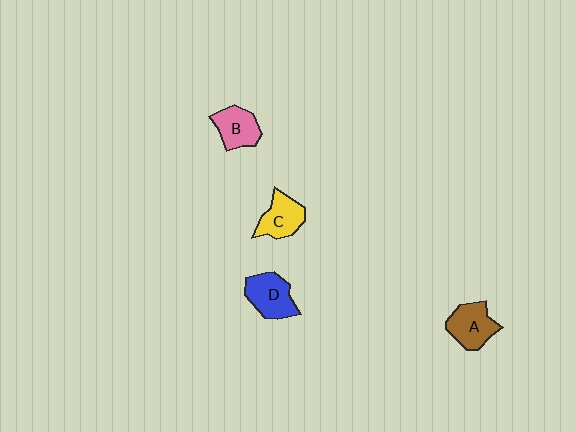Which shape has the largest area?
Shape D (blue).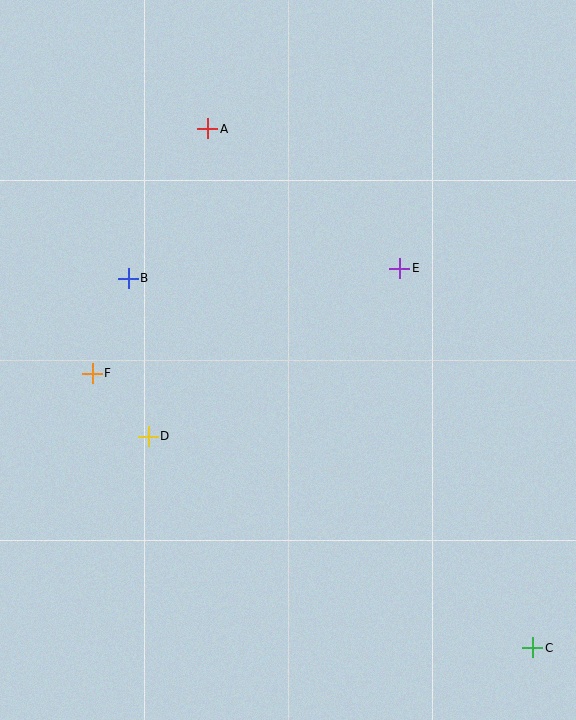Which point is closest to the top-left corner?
Point A is closest to the top-left corner.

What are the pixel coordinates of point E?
Point E is at (400, 268).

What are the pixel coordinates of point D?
Point D is at (148, 436).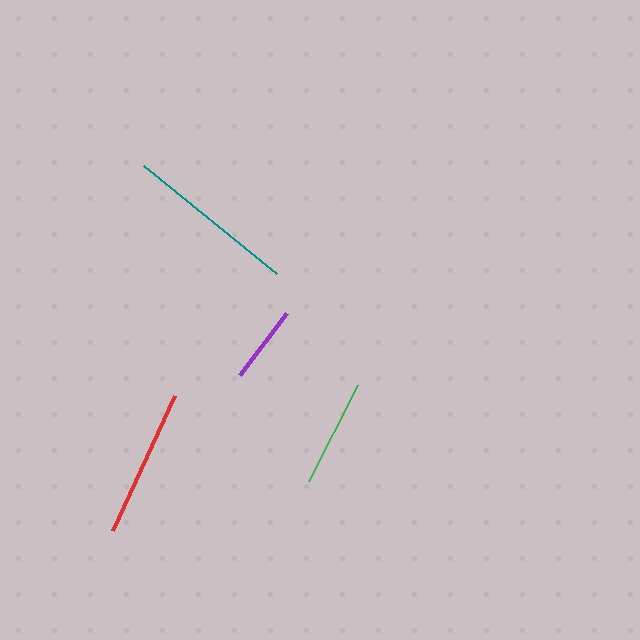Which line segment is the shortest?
The purple line is the shortest at approximately 78 pixels.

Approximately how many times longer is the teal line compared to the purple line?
The teal line is approximately 2.2 times the length of the purple line.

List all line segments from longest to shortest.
From longest to shortest: teal, red, green, purple.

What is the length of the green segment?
The green segment is approximately 108 pixels long.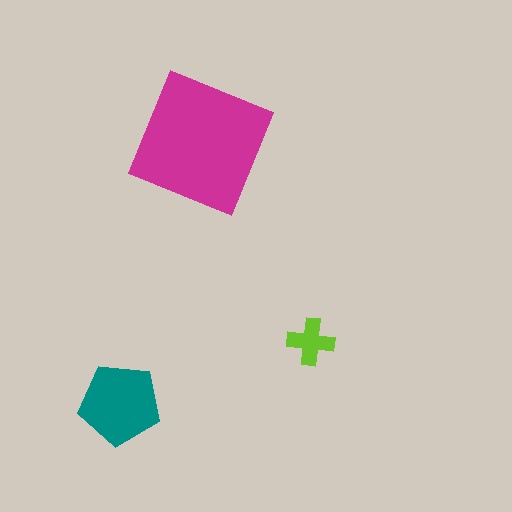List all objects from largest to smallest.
The magenta square, the teal pentagon, the lime cross.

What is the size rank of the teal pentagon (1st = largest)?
2nd.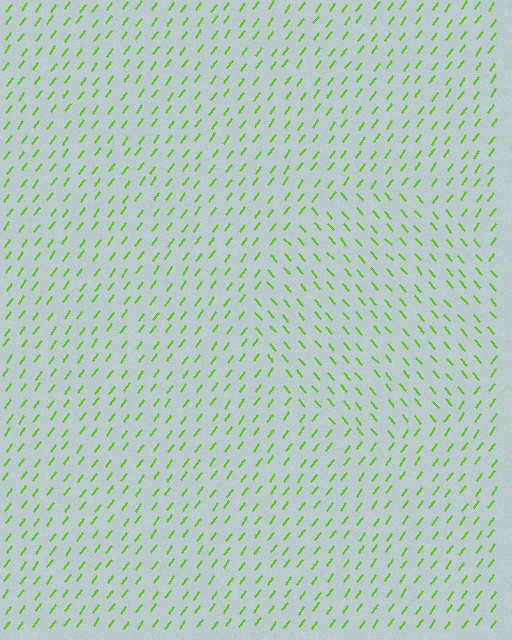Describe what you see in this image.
The image is filled with small lime line segments. A circle region in the image has lines oriented differently from the surrounding lines, creating a visible texture boundary.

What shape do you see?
I see a circle.